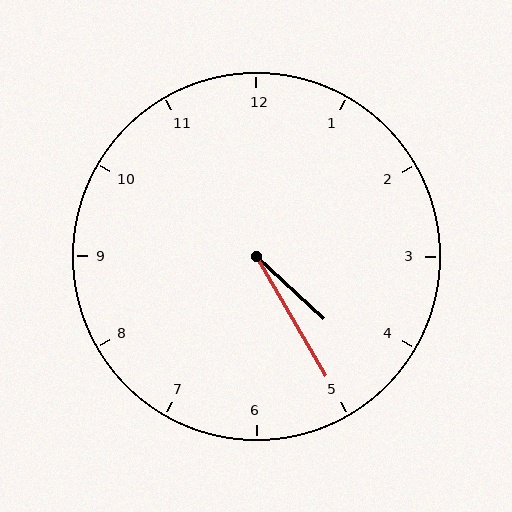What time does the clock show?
4:25.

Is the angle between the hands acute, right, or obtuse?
It is acute.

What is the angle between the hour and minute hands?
Approximately 18 degrees.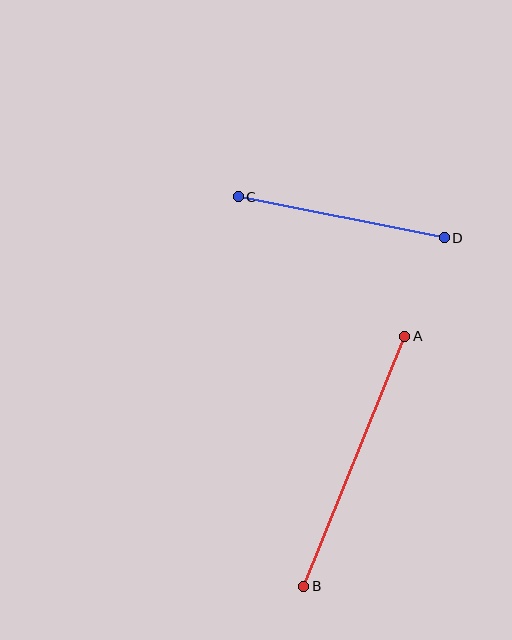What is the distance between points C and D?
The distance is approximately 210 pixels.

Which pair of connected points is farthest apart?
Points A and B are farthest apart.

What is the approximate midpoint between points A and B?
The midpoint is at approximately (354, 461) pixels.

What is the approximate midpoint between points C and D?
The midpoint is at approximately (341, 217) pixels.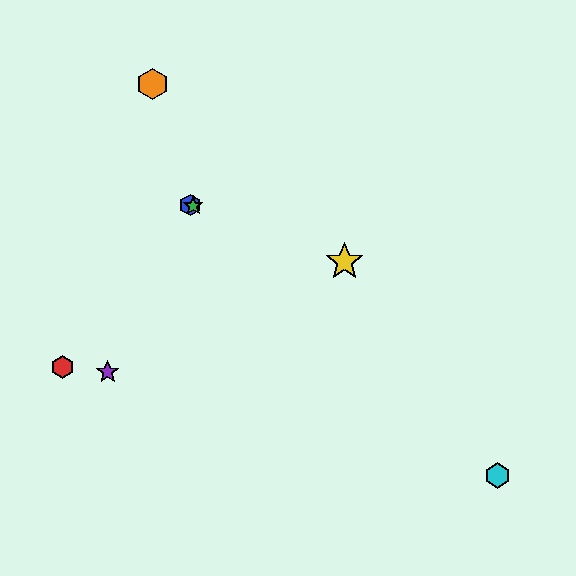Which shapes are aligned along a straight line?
The blue hexagon, the green star, the yellow star are aligned along a straight line.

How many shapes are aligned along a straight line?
3 shapes (the blue hexagon, the green star, the yellow star) are aligned along a straight line.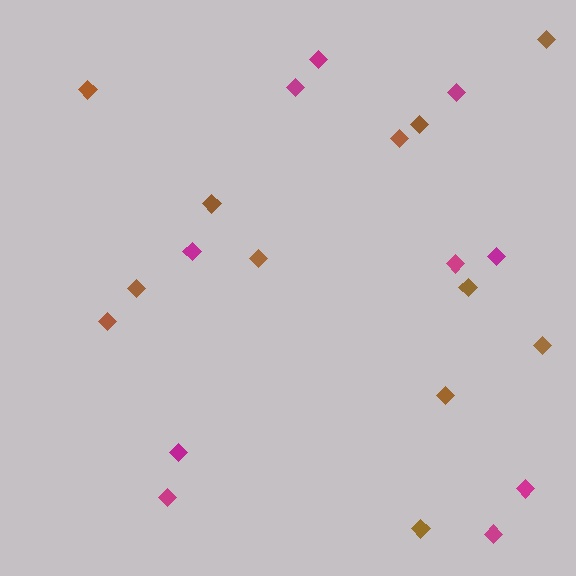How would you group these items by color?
There are 2 groups: one group of magenta diamonds (10) and one group of brown diamonds (12).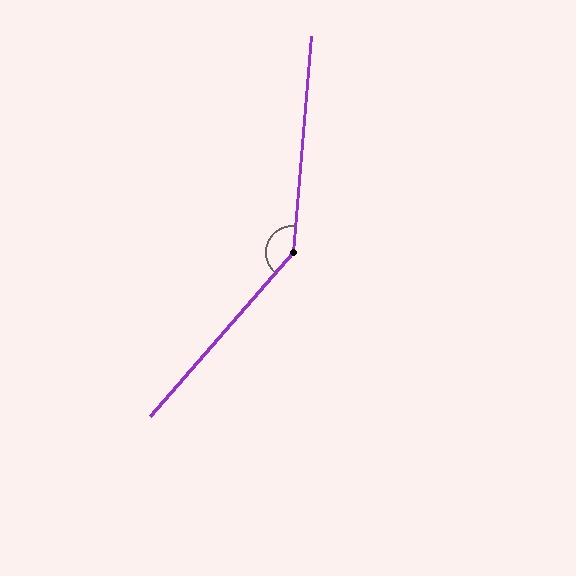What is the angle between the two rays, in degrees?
Approximately 144 degrees.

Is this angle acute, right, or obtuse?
It is obtuse.